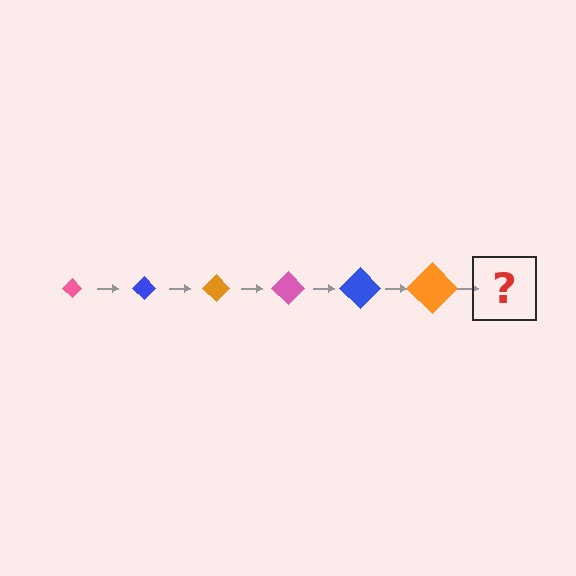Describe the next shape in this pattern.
It should be a pink diamond, larger than the previous one.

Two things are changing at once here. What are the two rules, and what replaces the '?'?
The two rules are that the diamond grows larger each step and the color cycles through pink, blue, and orange. The '?' should be a pink diamond, larger than the previous one.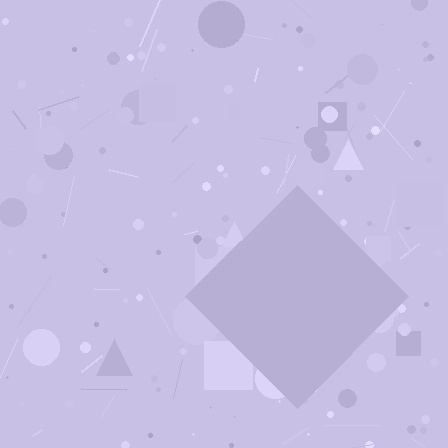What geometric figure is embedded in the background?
A diamond is embedded in the background.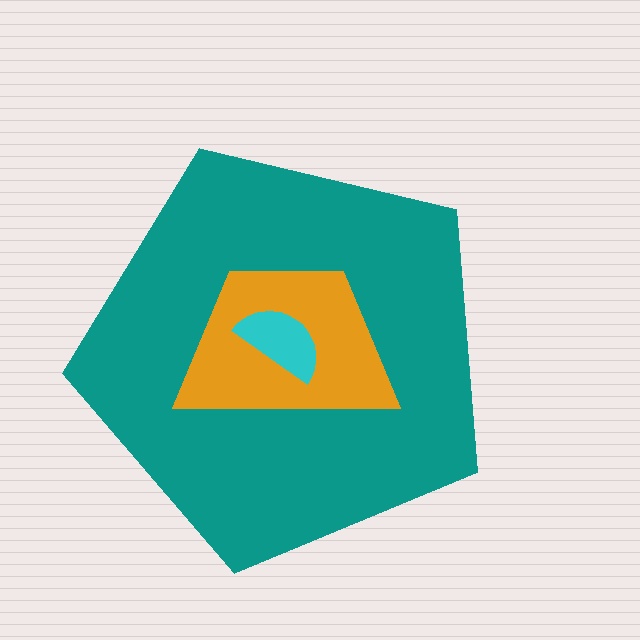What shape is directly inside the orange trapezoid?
The cyan semicircle.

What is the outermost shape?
The teal pentagon.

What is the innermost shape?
The cyan semicircle.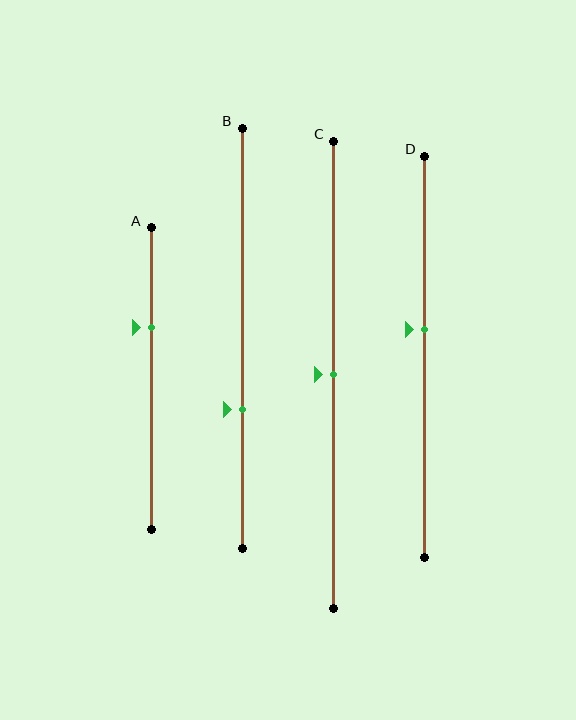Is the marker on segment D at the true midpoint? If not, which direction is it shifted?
No, the marker on segment D is shifted upward by about 7% of the segment length.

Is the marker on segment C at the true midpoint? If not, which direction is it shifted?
Yes, the marker on segment C is at the true midpoint.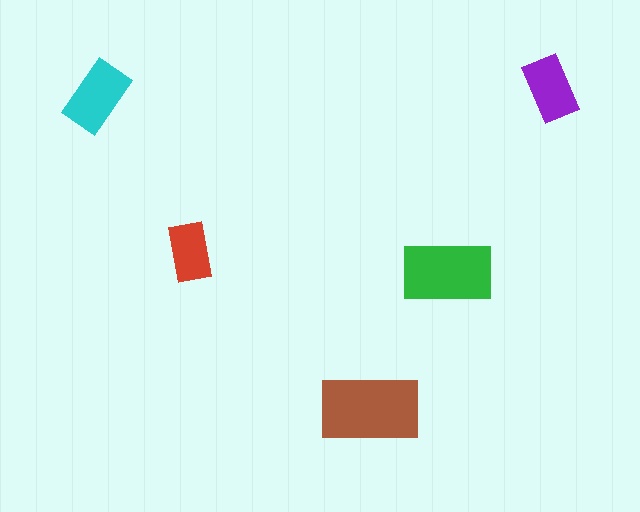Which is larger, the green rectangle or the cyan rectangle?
The green one.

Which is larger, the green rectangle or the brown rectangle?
The brown one.